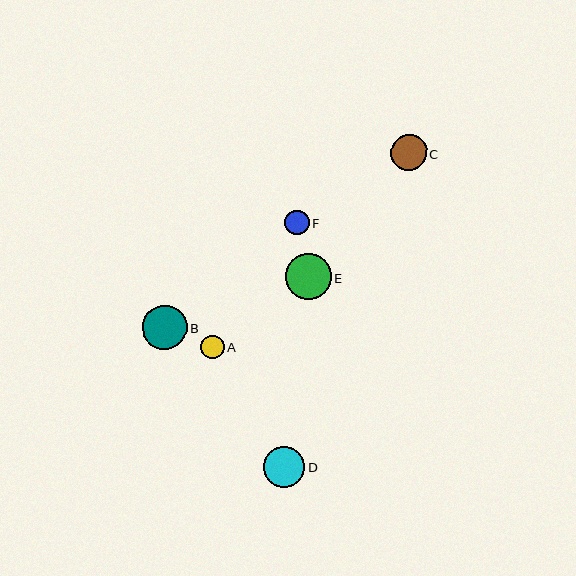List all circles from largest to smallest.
From largest to smallest: E, B, D, C, F, A.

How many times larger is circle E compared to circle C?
Circle E is approximately 1.3 times the size of circle C.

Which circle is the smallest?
Circle A is the smallest with a size of approximately 24 pixels.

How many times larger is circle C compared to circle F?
Circle C is approximately 1.5 times the size of circle F.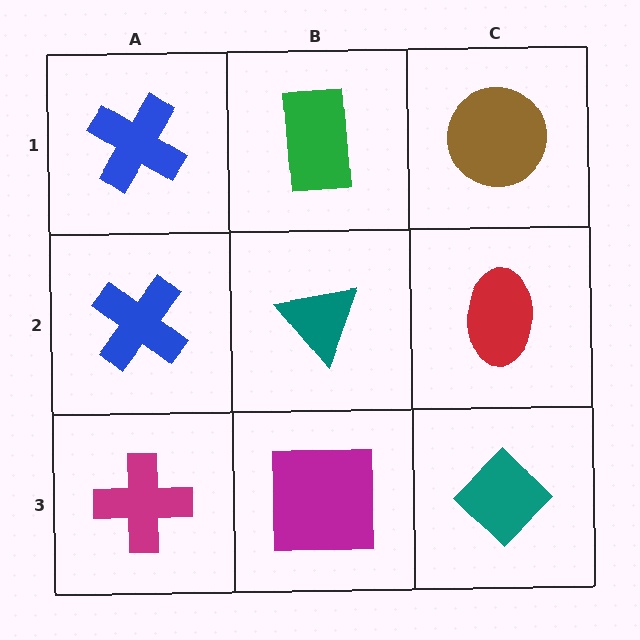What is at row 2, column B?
A teal triangle.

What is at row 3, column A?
A magenta cross.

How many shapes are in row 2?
3 shapes.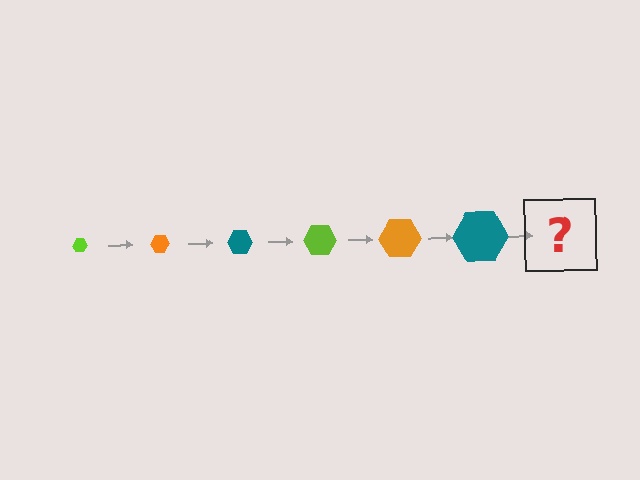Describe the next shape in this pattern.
It should be a lime hexagon, larger than the previous one.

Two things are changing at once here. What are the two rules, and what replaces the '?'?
The two rules are that the hexagon grows larger each step and the color cycles through lime, orange, and teal. The '?' should be a lime hexagon, larger than the previous one.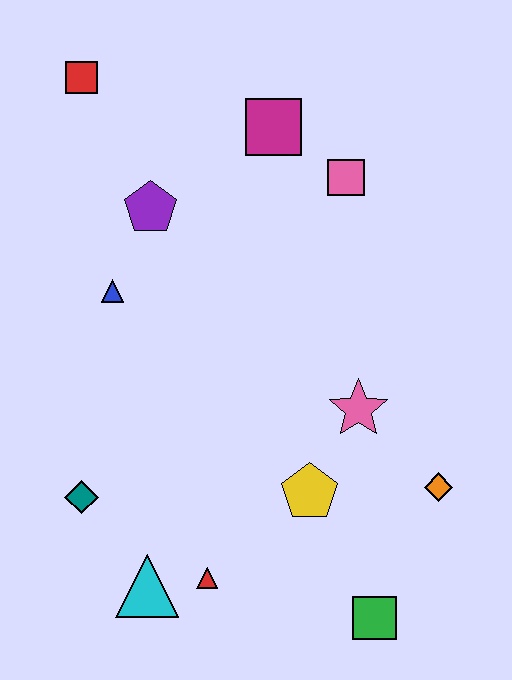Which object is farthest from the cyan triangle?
The red square is farthest from the cyan triangle.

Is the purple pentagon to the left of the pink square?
Yes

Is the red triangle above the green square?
Yes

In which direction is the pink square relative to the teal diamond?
The pink square is above the teal diamond.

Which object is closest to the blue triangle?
The purple pentagon is closest to the blue triangle.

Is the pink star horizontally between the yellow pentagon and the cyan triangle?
No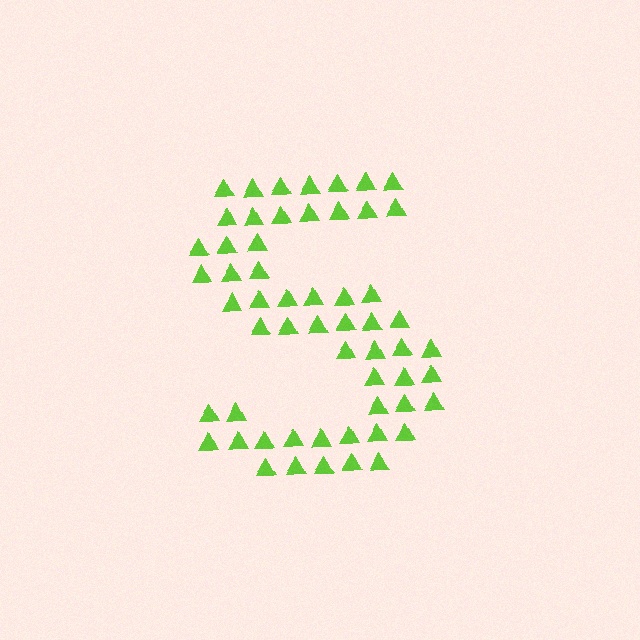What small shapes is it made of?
It is made of small triangles.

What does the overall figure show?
The overall figure shows the letter S.